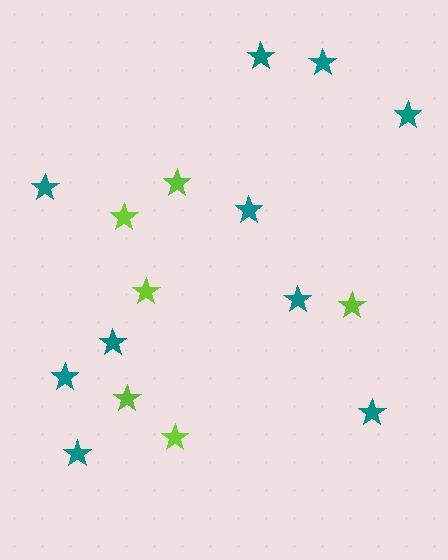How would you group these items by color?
There are 2 groups: one group of teal stars (10) and one group of lime stars (6).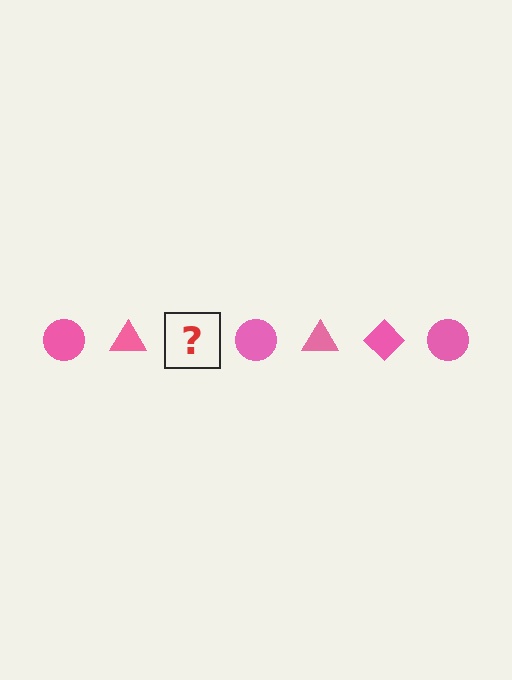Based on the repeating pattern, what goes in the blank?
The blank should be a pink diamond.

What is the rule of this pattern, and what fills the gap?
The rule is that the pattern cycles through circle, triangle, diamond shapes in pink. The gap should be filled with a pink diamond.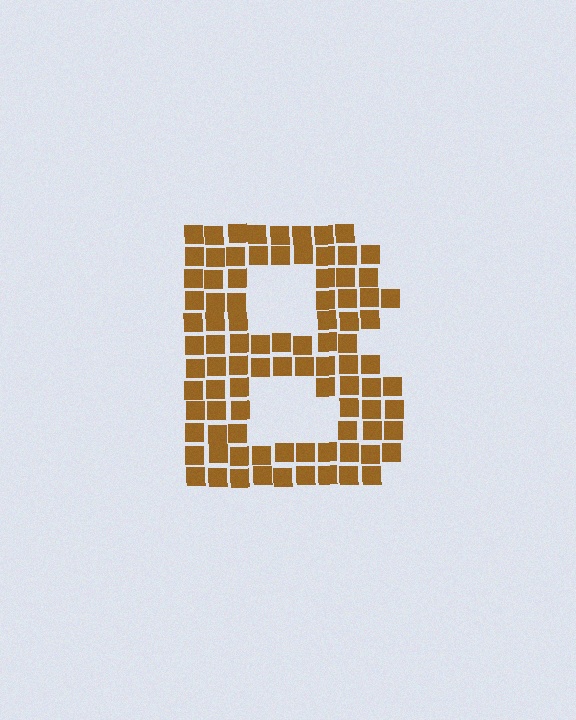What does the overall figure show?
The overall figure shows the letter B.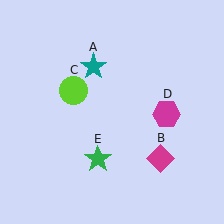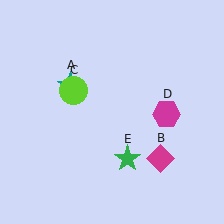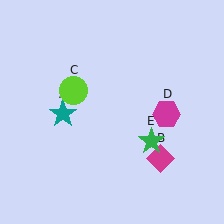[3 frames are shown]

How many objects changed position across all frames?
2 objects changed position: teal star (object A), green star (object E).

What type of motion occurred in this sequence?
The teal star (object A), green star (object E) rotated counterclockwise around the center of the scene.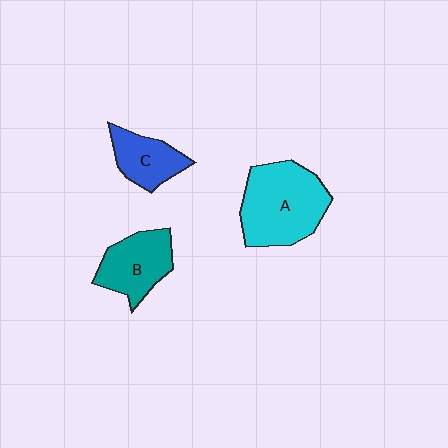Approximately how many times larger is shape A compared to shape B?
Approximately 1.5 times.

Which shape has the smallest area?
Shape C (blue).